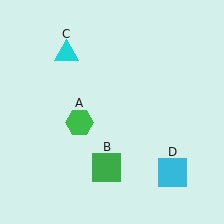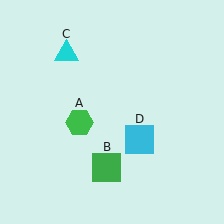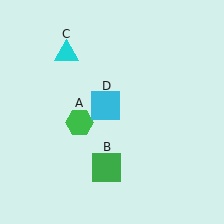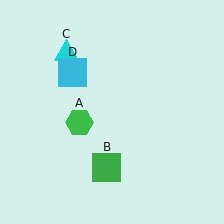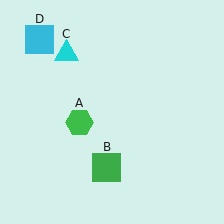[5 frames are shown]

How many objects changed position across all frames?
1 object changed position: cyan square (object D).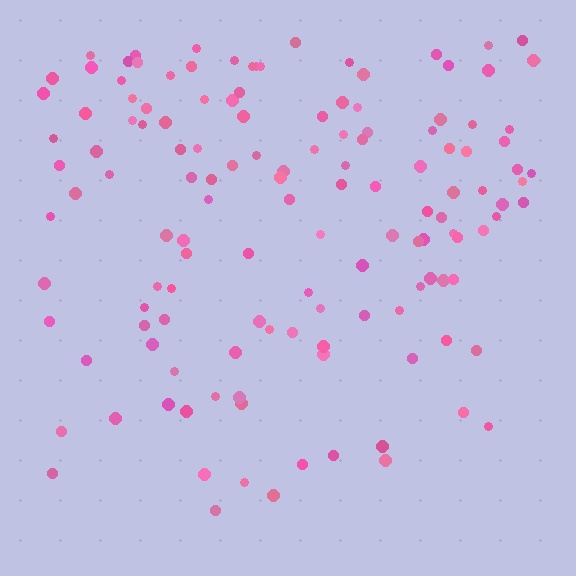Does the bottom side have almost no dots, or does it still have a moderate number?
Still a moderate number, just noticeably fewer than the top.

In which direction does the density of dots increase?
From bottom to top, with the top side densest.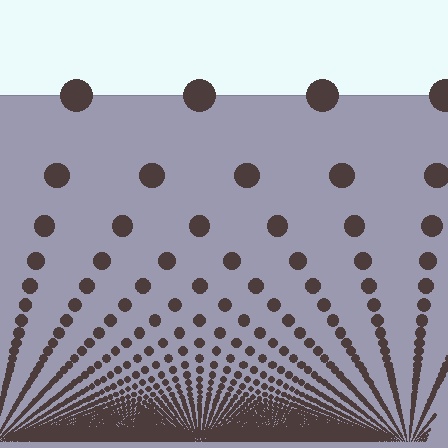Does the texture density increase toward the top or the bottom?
Density increases toward the bottom.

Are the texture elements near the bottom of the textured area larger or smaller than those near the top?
Smaller. The gradient is inverted — elements near the bottom are smaller and denser.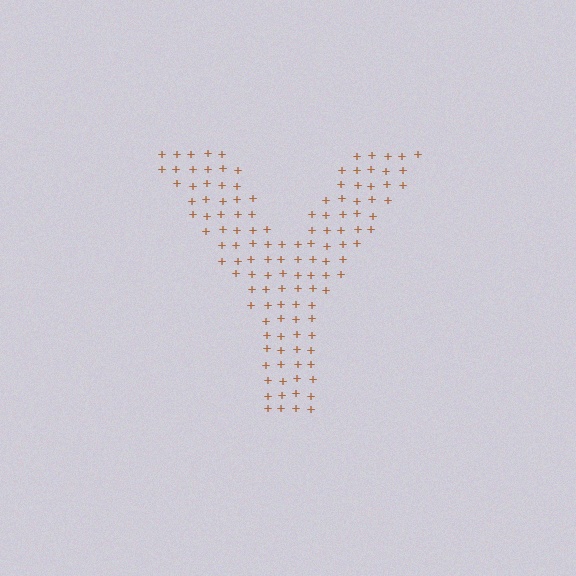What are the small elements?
The small elements are plus signs.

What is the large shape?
The large shape is the letter Y.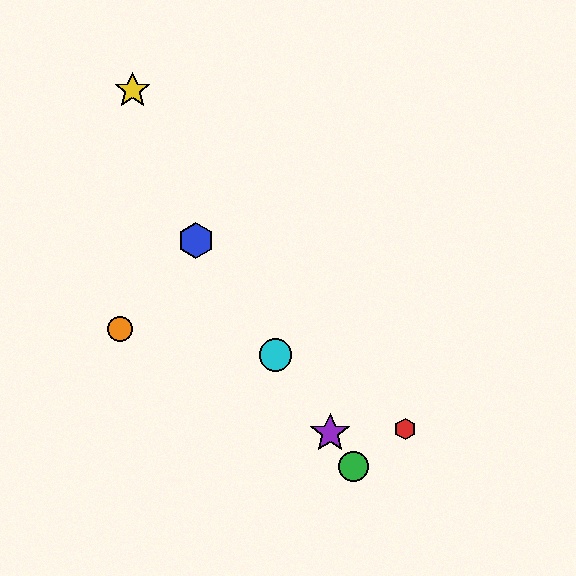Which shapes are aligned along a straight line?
The blue hexagon, the green circle, the purple star, the cyan circle are aligned along a straight line.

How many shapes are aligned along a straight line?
4 shapes (the blue hexagon, the green circle, the purple star, the cyan circle) are aligned along a straight line.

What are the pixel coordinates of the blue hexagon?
The blue hexagon is at (196, 241).